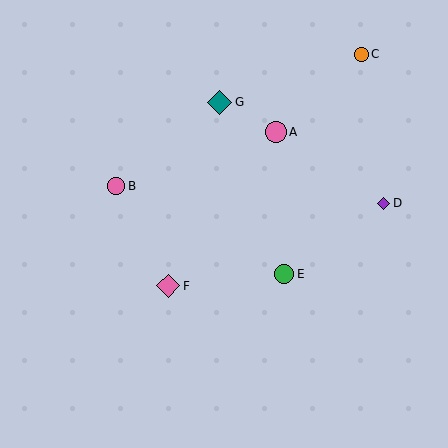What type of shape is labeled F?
Shape F is a pink diamond.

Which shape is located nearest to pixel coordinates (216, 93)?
The teal diamond (labeled G) at (220, 102) is nearest to that location.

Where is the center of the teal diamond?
The center of the teal diamond is at (220, 102).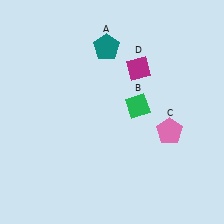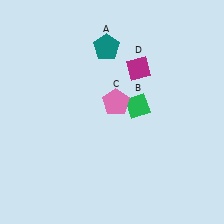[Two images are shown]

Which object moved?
The pink pentagon (C) moved left.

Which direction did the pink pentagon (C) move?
The pink pentagon (C) moved left.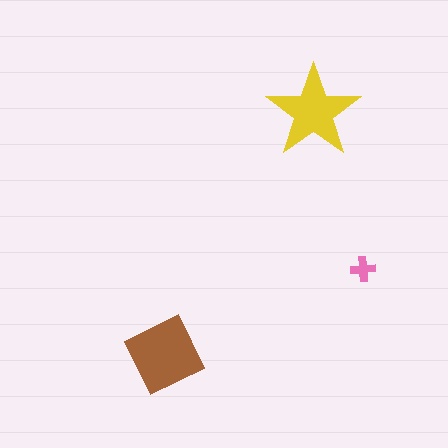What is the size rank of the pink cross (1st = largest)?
3rd.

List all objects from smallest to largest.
The pink cross, the yellow star, the brown diamond.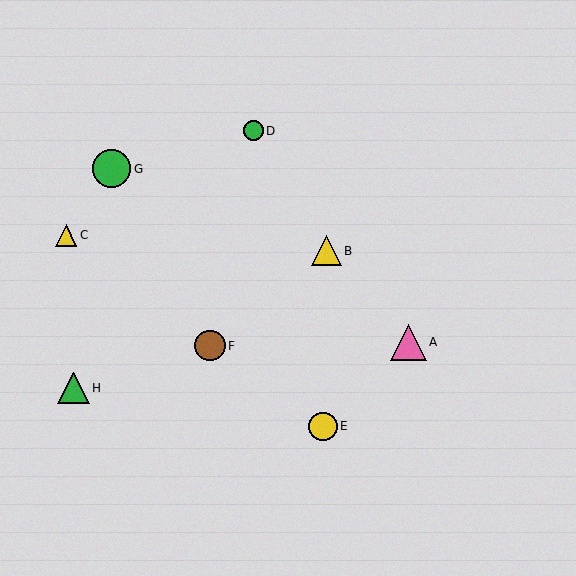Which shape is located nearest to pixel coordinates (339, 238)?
The yellow triangle (labeled B) at (327, 251) is nearest to that location.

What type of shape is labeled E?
Shape E is a yellow circle.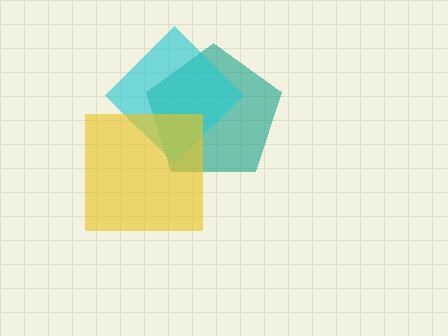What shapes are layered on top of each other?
The layered shapes are: a teal pentagon, a cyan diamond, a yellow square.